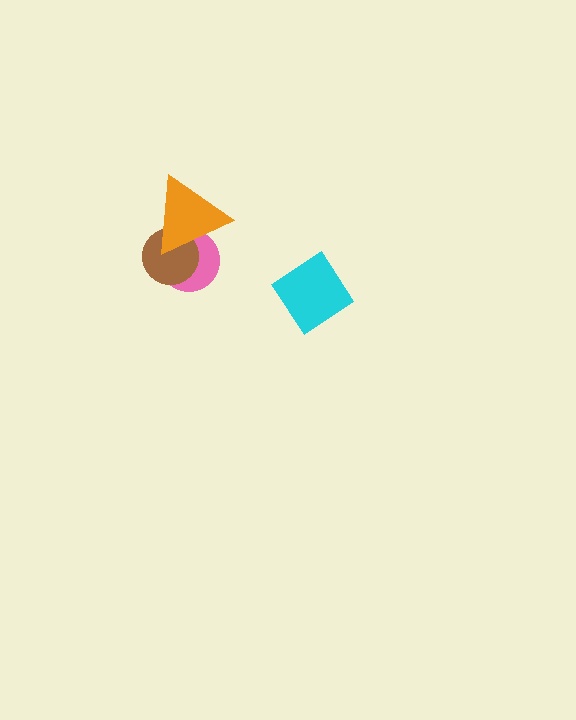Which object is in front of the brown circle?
The orange triangle is in front of the brown circle.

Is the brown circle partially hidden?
Yes, it is partially covered by another shape.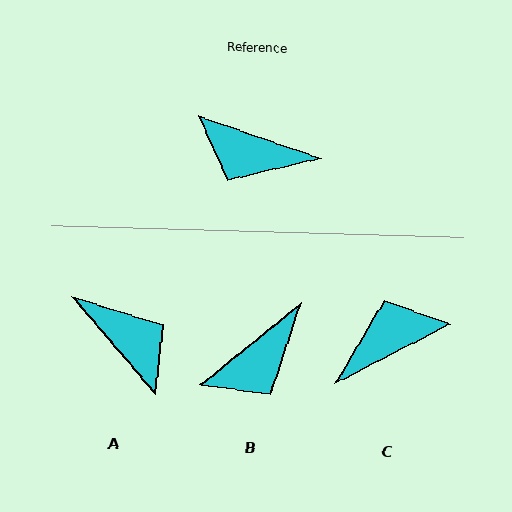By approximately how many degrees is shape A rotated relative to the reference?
Approximately 150 degrees counter-clockwise.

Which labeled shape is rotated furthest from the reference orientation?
A, about 150 degrees away.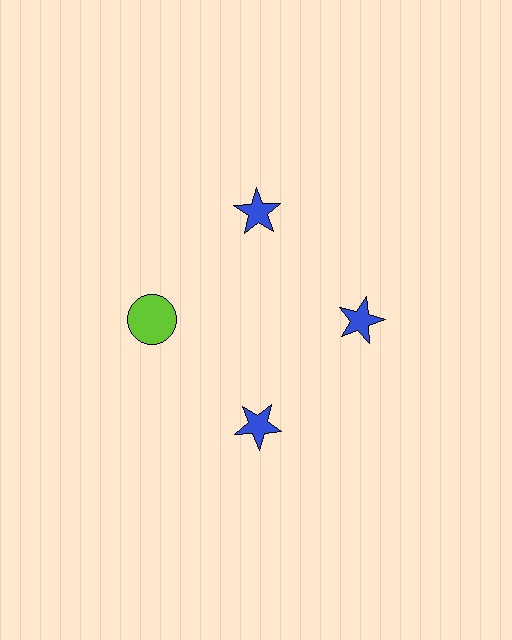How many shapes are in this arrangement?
There are 4 shapes arranged in a ring pattern.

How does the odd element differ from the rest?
It differs in both color (lime instead of blue) and shape (circle instead of star).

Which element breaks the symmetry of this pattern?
The lime circle at roughly the 9 o'clock position breaks the symmetry. All other shapes are blue stars.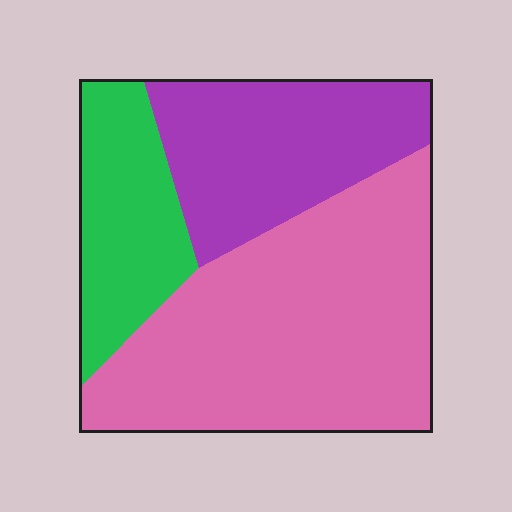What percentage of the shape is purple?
Purple takes up about one quarter (1/4) of the shape.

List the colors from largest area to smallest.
From largest to smallest: pink, purple, green.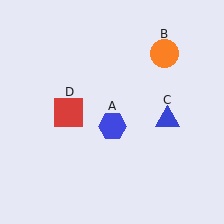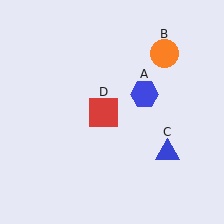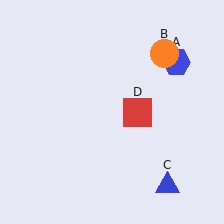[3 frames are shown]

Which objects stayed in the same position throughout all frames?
Orange circle (object B) remained stationary.